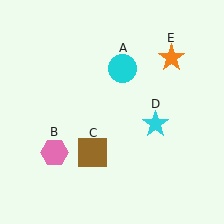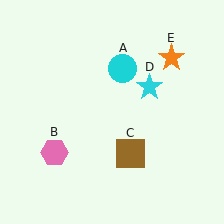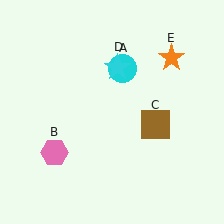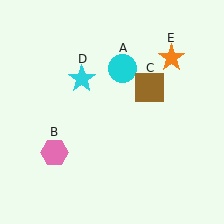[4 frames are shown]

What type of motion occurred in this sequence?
The brown square (object C), cyan star (object D) rotated counterclockwise around the center of the scene.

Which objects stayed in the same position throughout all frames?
Cyan circle (object A) and pink hexagon (object B) and orange star (object E) remained stationary.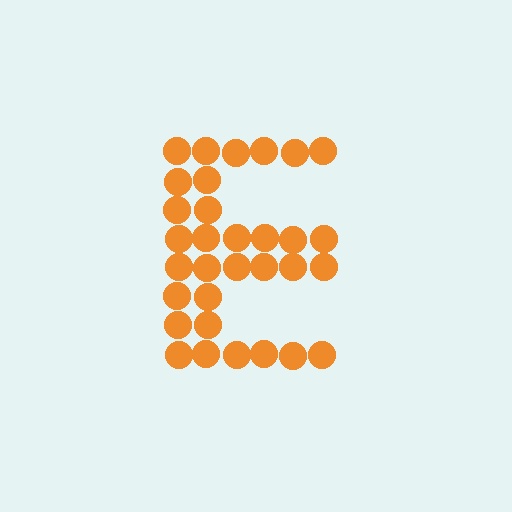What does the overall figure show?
The overall figure shows the letter E.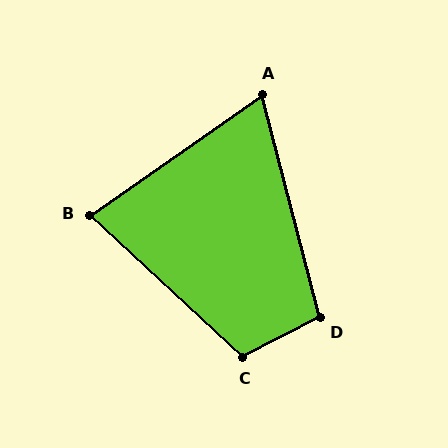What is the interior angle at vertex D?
Approximately 102 degrees (obtuse).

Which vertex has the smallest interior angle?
A, at approximately 70 degrees.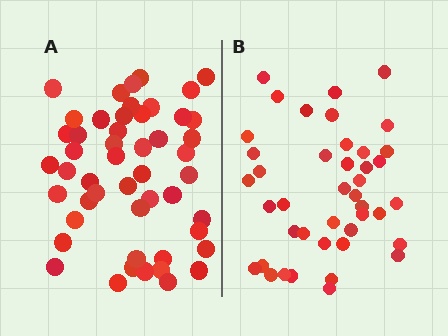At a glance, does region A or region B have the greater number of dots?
Region A (the left region) has more dots.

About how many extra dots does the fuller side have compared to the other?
Region A has roughly 8 or so more dots than region B.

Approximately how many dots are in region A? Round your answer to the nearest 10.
About 50 dots.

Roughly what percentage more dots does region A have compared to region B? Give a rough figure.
About 20% more.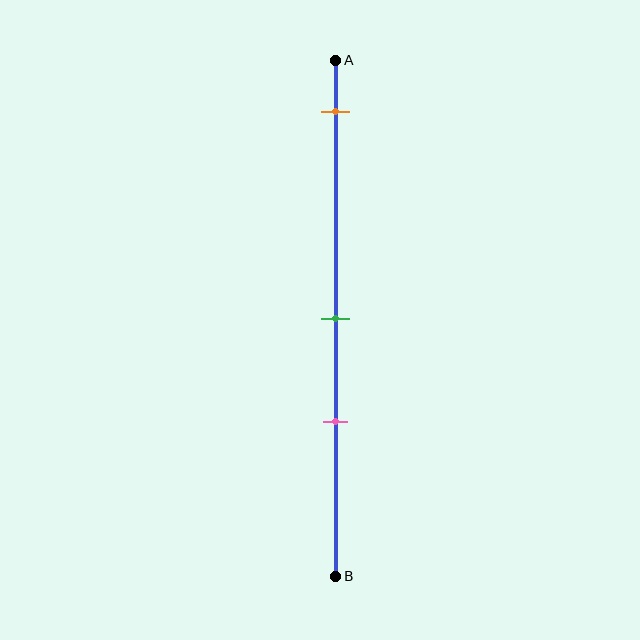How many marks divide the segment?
There are 3 marks dividing the segment.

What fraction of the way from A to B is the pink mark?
The pink mark is approximately 70% (0.7) of the way from A to B.